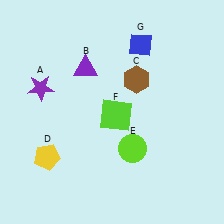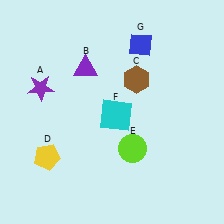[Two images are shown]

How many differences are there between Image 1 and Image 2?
There is 1 difference between the two images.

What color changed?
The square (F) changed from lime in Image 1 to cyan in Image 2.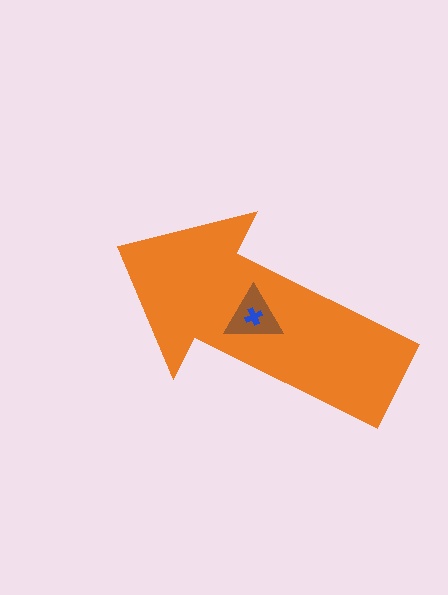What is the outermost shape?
The orange arrow.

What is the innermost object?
The blue cross.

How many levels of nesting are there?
3.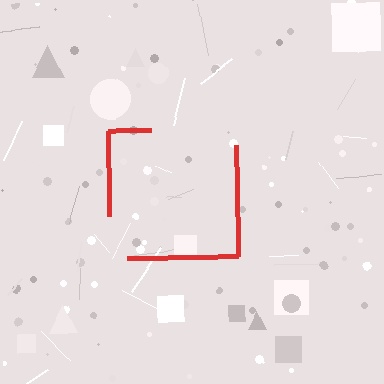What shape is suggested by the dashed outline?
The dashed outline suggests a square.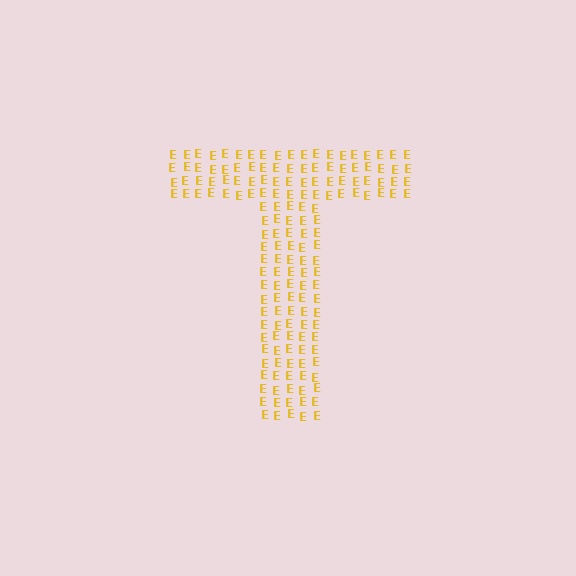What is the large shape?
The large shape is the letter T.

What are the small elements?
The small elements are letter E's.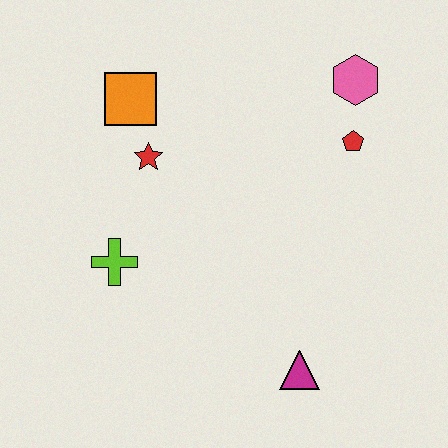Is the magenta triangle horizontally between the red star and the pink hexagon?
Yes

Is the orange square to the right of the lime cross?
Yes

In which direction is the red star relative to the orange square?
The red star is below the orange square.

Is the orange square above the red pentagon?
Yes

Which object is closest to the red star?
The orange square is closest to the red star.